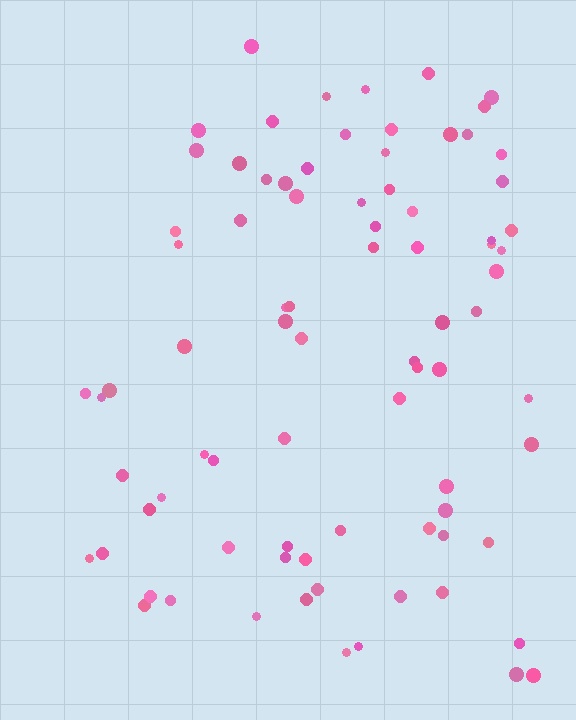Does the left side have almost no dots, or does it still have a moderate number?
Still a moderate number, just noticeably fewer than the right.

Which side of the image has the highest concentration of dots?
The right.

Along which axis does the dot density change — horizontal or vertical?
Horizontal.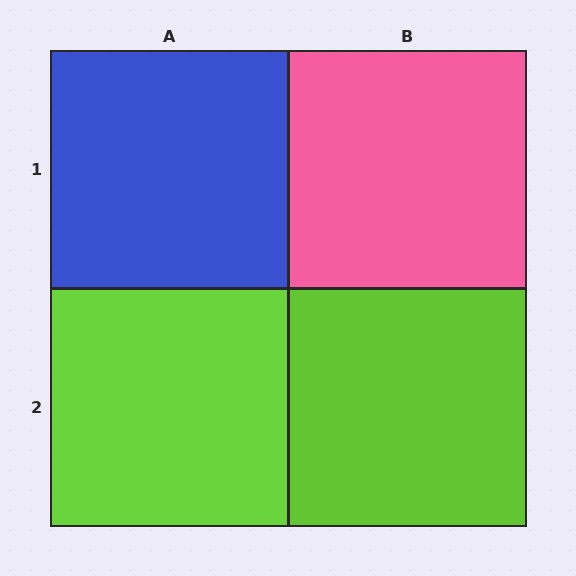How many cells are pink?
1 cell is pink.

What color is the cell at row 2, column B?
Lime.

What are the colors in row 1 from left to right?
Blue, pink.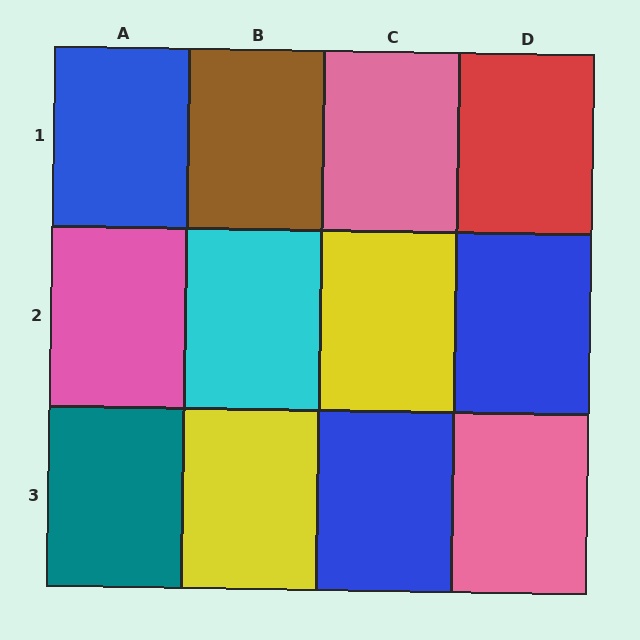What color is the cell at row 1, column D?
Red.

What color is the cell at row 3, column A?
Teal.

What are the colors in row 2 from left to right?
Pink, cyan, yellow, blue.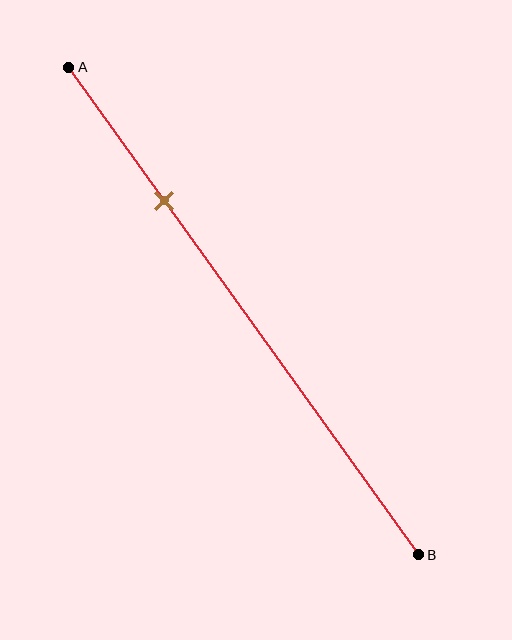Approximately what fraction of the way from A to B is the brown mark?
The brown mark is approximately 25% of the way from A to B.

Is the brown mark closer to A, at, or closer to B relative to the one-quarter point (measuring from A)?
The brown mark is approximately at the one-quarter point of segment AB.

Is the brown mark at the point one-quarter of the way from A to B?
Yes, the mark is approximately at the one-quarter point.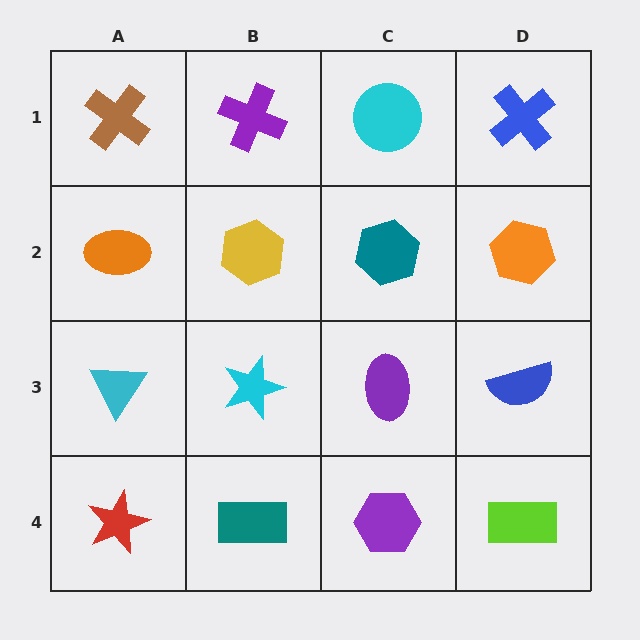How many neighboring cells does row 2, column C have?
4.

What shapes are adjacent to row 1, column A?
An orange ellipse (row 2, column A), a purple cross (row 1, column B).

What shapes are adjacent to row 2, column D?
A blue cross (row 1, column D), a blue semicircle (row 3, column D), a teal hexagon (row 2, column C).